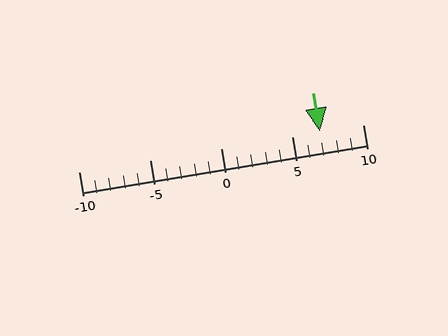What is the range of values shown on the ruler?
The ruler shows values from -10 to 10.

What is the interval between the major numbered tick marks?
The major tick marks are spaced 5 units apart.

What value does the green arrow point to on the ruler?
The green arrow points to approximately 7.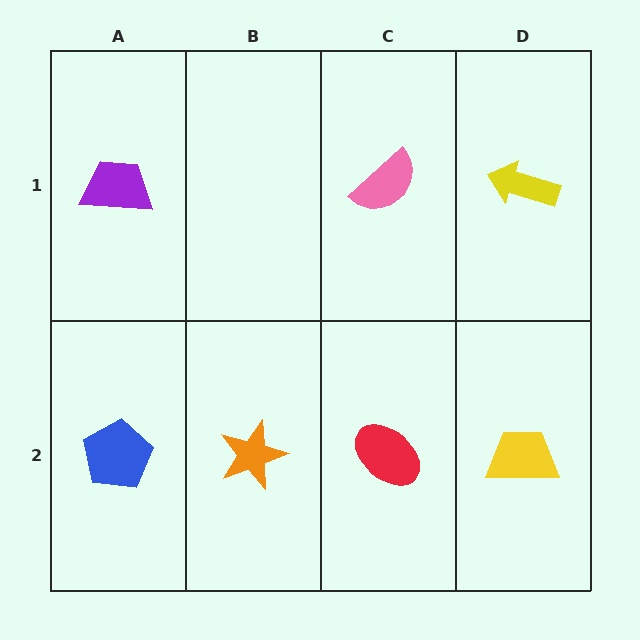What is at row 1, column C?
A pink semicircle.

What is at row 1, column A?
A purple trapezoid.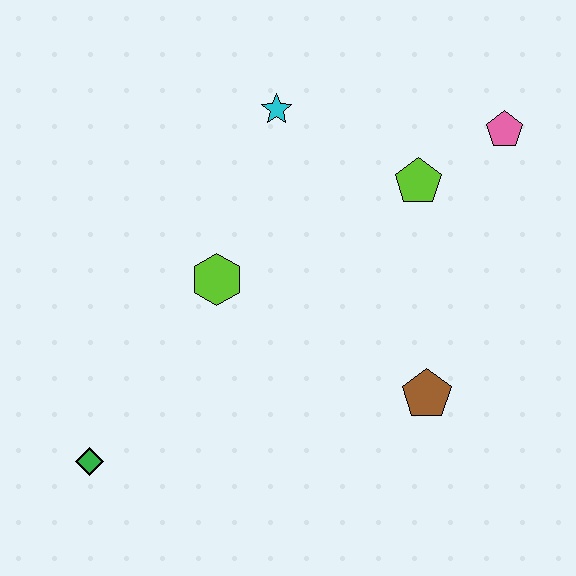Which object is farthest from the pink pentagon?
The green diamond is farthest from the pink pentagon.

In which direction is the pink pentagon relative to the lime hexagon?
The pink pentagon is to the right of the lime hexagon.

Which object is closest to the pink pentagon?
The lime pentagon is closest to the pink pentagon.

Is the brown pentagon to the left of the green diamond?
No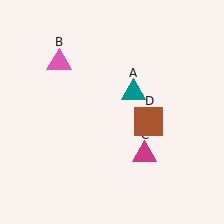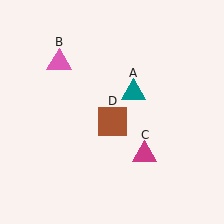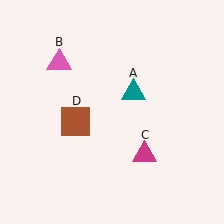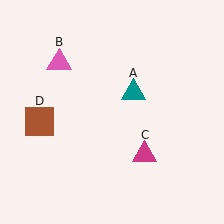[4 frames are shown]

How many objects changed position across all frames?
1 object changed position: brown square (object D).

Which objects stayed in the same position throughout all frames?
Teal triangle (object A) and pink triangle (object B) and magenta triangle (object C) remained stationary.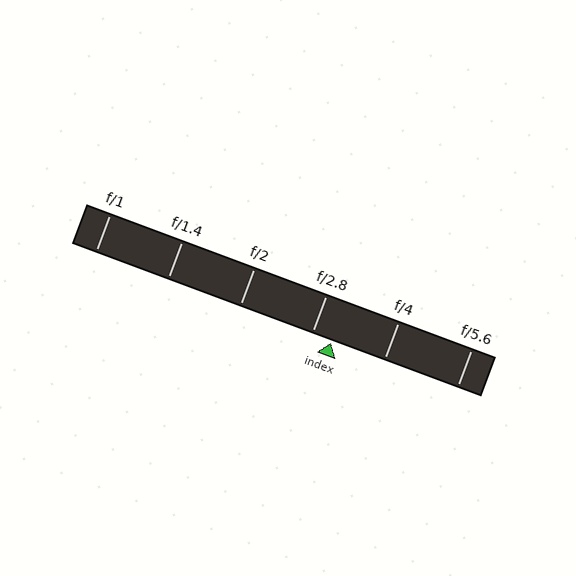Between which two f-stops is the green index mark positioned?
The index mark is between f/2.8 and f/4.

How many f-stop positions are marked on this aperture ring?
There are 6 f-stop positions marked.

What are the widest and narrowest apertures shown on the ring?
The widest aperture shown is f/1 and the narrowest is f/5.6.